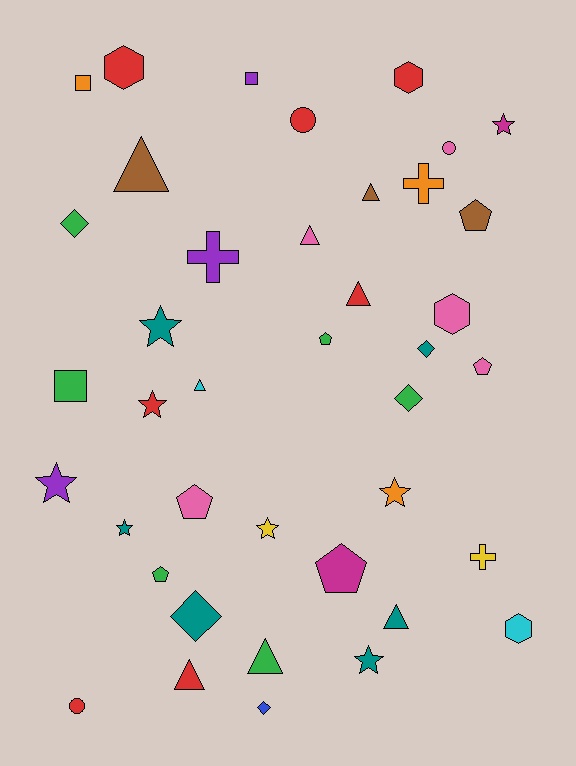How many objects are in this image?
There are 40 objects.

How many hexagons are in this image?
There are 4 hexagons.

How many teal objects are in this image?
There are 6 teal objects.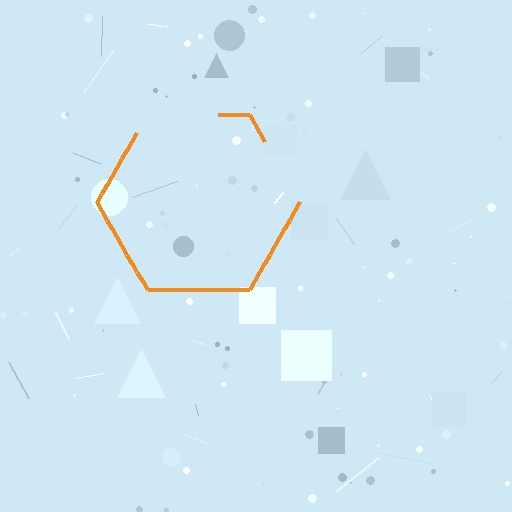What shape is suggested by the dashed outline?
The dashed outline suggests a hexagon.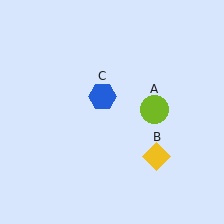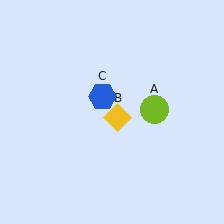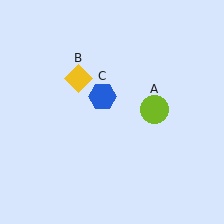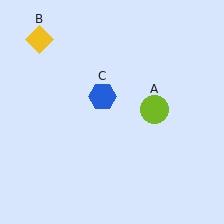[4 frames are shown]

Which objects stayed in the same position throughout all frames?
Lime circle (object A) and blue hexagon (object C) remained stationary.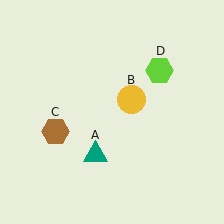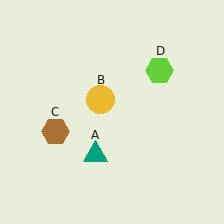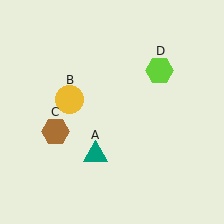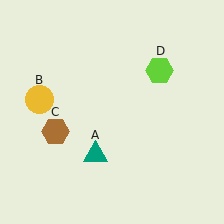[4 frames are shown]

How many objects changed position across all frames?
1 object changed position: yellow circle (object B).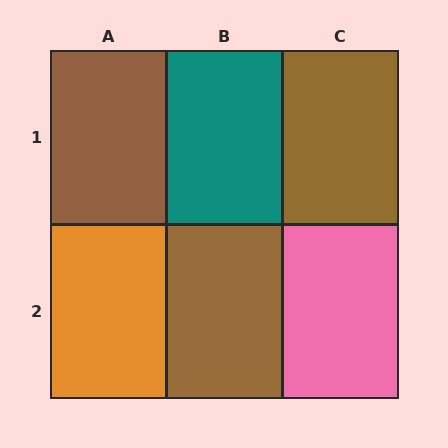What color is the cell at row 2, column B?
Brown.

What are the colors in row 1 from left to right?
Brown, teal, brown.